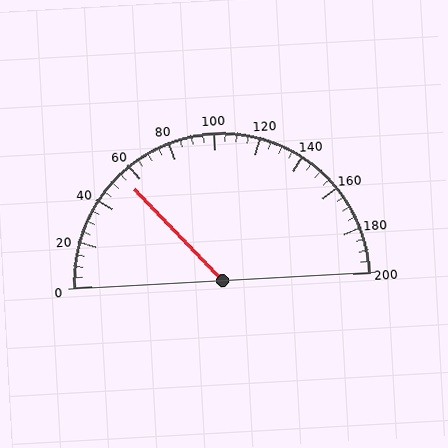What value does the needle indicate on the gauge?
The needle indicates approximately 55.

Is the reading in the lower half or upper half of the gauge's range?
The reading is in the lower half of the range (0 to 200).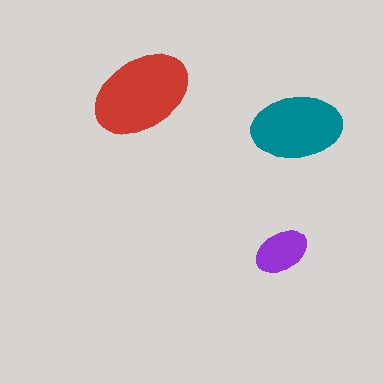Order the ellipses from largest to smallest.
the red one, the teal one, the purple one.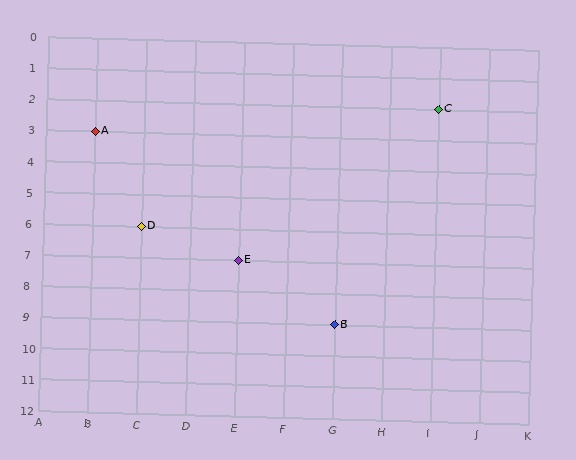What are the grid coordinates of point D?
Point D is at grid coordinates (C, 6).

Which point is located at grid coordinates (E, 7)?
Point E is at (E, 7).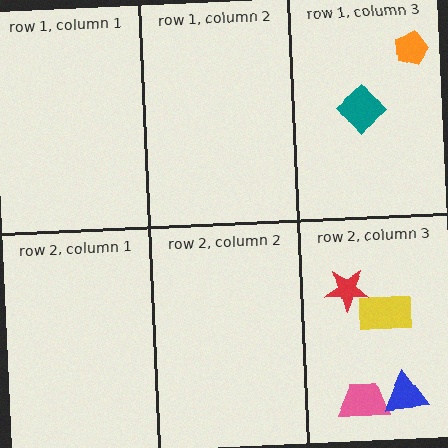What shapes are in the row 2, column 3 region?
The red star, the yellow rectangle, the pink trapezoid, the blue triangle.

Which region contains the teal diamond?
The row 1, column 3 region.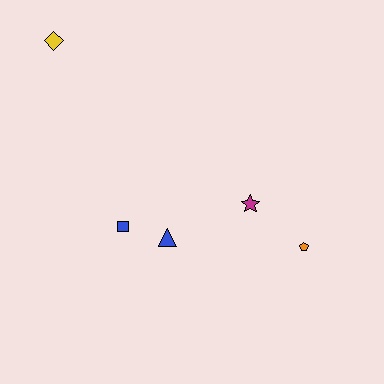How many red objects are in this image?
There are no red objects.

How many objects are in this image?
There are 5 objects.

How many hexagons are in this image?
There are no hexagons.